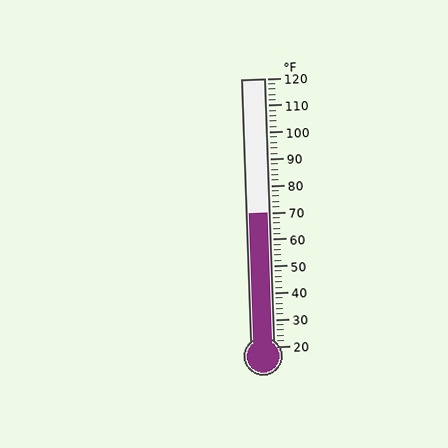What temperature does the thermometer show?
The thermometer shows approximately 70°F.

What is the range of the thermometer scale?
The thermometer scale ranges from 20°F to 120°F.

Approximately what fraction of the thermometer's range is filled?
The thermometer is filled to approximately 50% of its range.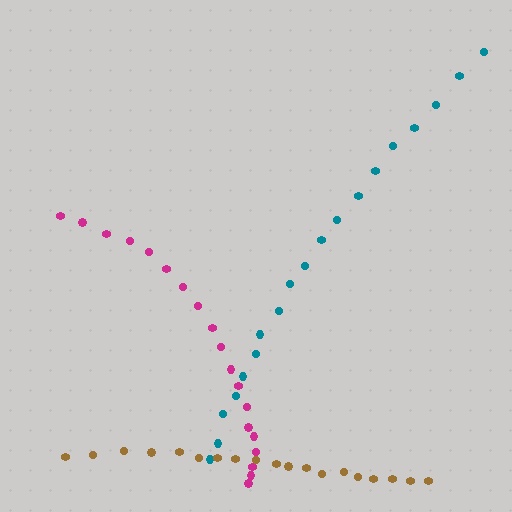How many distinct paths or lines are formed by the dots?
There are 3 distinct paths.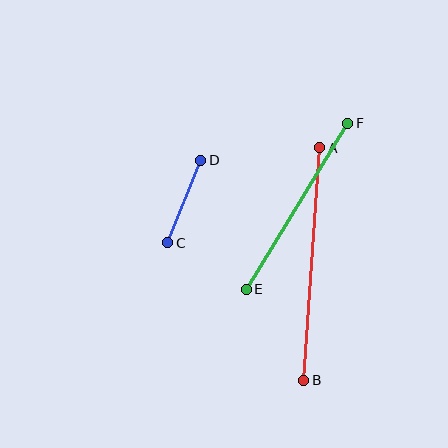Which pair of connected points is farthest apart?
Points A and B are farthest apart.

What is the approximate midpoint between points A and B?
The midpoint is at approximately (312, 264) pixels.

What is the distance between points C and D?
The distance is approximately 89 pixels.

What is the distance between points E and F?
The distance is approximately 195 pixels.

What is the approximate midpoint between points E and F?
The midpoint is at approximately (297, 206) pixels.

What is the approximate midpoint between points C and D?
The midpoint is at approximately (184, 202) pixels.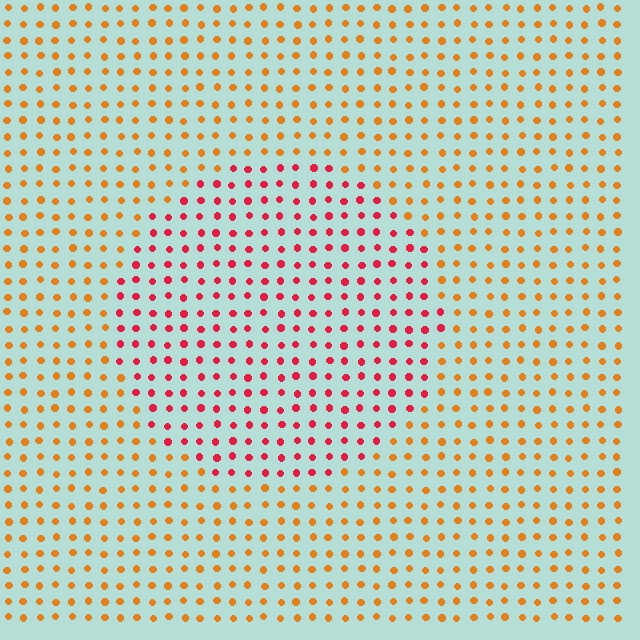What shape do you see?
I see a circle.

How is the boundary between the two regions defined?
The boundary is defined purely by a slight shift in hue (about 43 degrees). Spacing, size, and orientation are identical on both sides.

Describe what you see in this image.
The image is filled with small orange elements in a uniform arrangement. A circle-shaped region is visible where the elements are tinted to a slightly different hue, forming a subtle color boundary.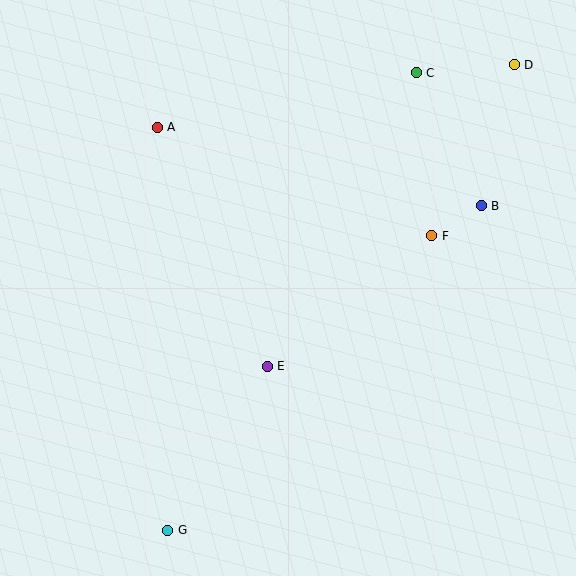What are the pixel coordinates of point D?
Point D is at (514, 65).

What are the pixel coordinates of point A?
Point A is at (157, 127).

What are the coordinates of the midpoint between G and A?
The midpoint between G and A is at (163, 329).